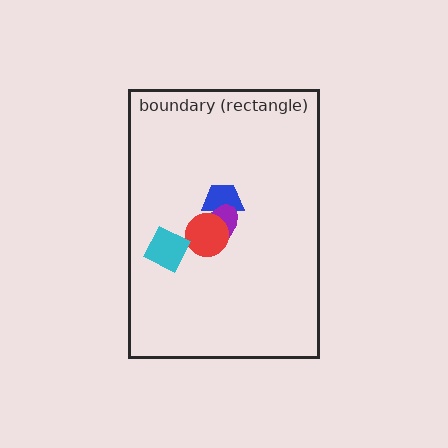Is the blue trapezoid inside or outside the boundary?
Inside.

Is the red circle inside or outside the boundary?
Inside.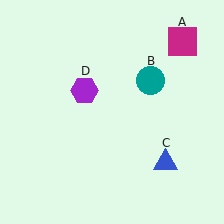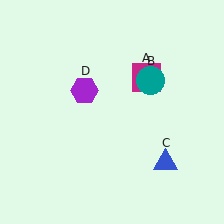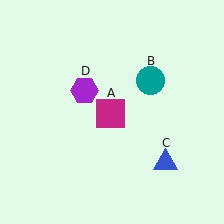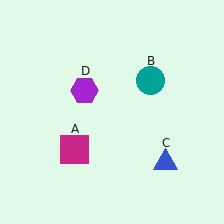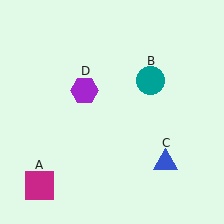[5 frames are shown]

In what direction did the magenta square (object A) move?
The magenta square (object A) moved down and to the left.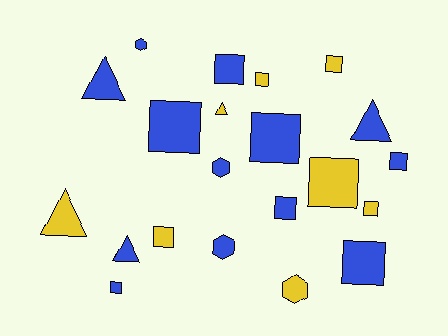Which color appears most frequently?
Blue, with 13 objects.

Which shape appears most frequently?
Square, with 12 objects.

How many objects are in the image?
There are 21 objects.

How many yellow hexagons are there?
There is 1 yellow hexagon.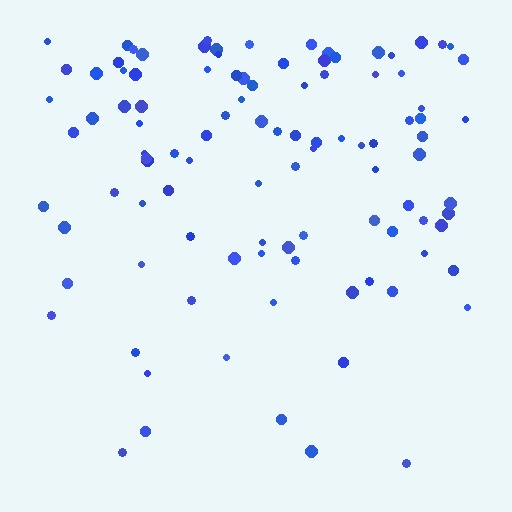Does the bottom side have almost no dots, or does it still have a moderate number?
Still a moderate number, just noticeably fewer than the top.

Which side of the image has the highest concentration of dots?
The top.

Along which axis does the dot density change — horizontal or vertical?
Vertical.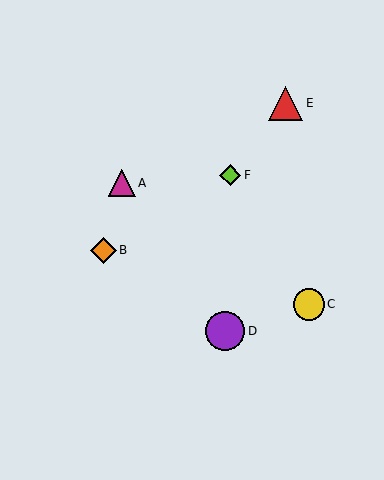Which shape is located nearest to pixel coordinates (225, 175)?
The lime diamond (labeled F) at (230, 175) is nearest to that location.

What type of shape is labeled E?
Shape E is a red triangle.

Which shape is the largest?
The purple circle (labeled D) is the largest.